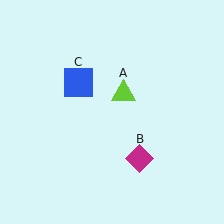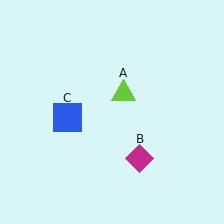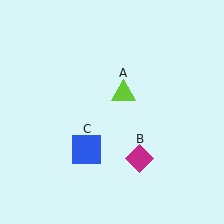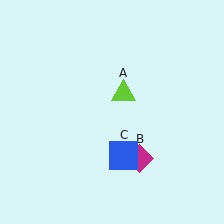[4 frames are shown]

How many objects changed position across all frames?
1 object changed position: blue square (object C).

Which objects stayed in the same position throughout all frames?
Lime triangle (object A) and magenta diamond (object B) remained stationary.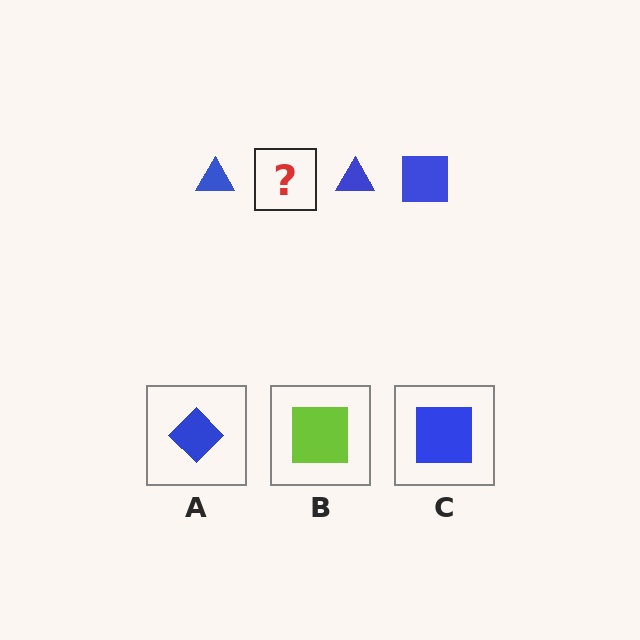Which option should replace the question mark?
Option C.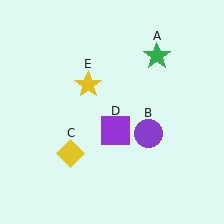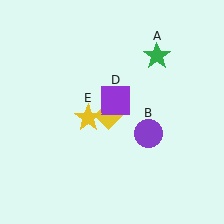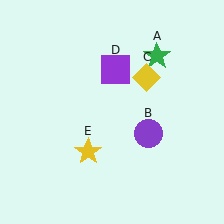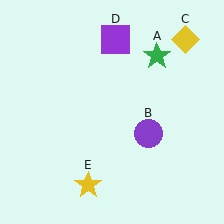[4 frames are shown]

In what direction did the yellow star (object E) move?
The yellow star (object E) moved down.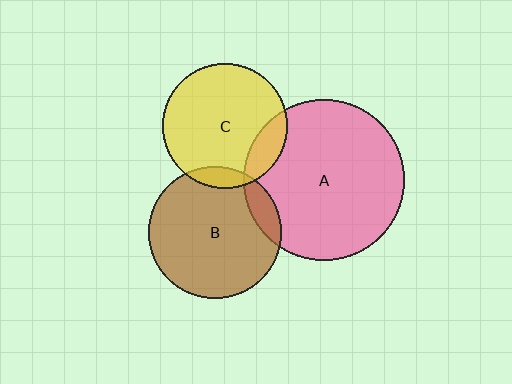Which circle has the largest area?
Circle A (pink).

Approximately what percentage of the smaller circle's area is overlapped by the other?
Approximately 15%.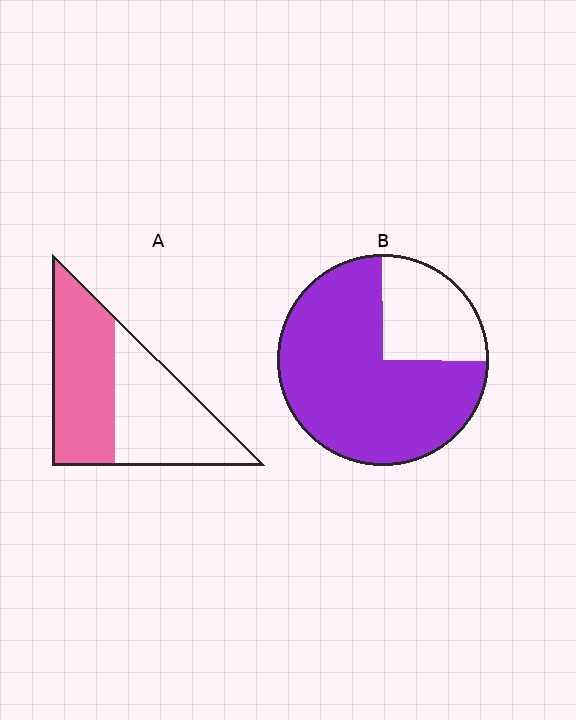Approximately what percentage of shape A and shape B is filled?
A is approximately 50% and B is approximately 75%.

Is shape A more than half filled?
Roughly half.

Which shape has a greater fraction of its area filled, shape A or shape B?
Shape B.